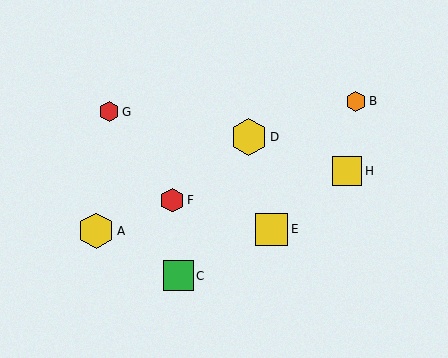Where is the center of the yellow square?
The center of the yellow square is at (272, 229).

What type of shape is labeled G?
Shape G is a red hexagon.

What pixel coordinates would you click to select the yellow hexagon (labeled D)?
Click at (249, 137) to select the yellow hexagon D.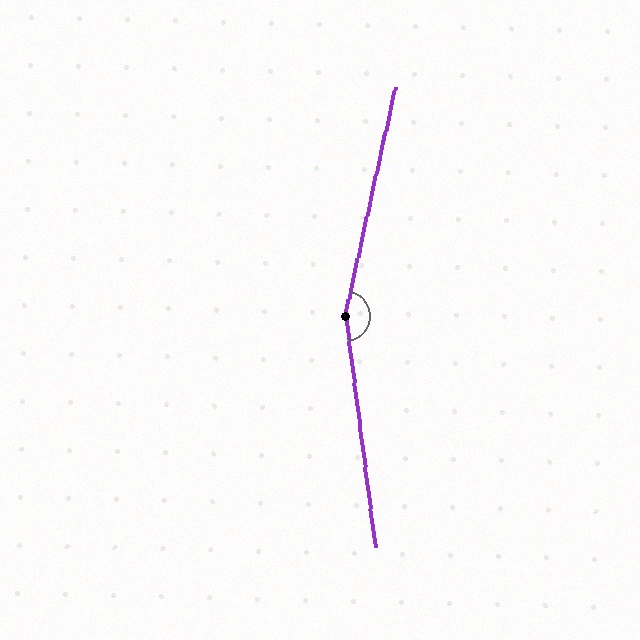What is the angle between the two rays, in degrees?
Approximately 160 degrees.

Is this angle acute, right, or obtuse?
It is obtuse.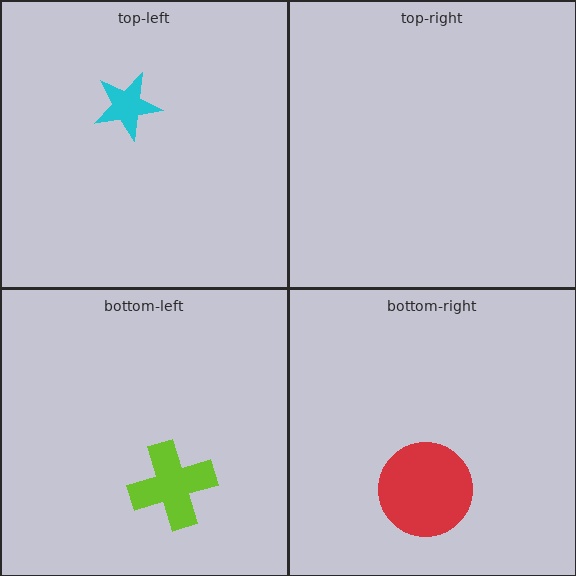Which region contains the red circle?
The bottom-right region.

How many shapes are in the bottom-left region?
1.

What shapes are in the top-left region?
The cyan star.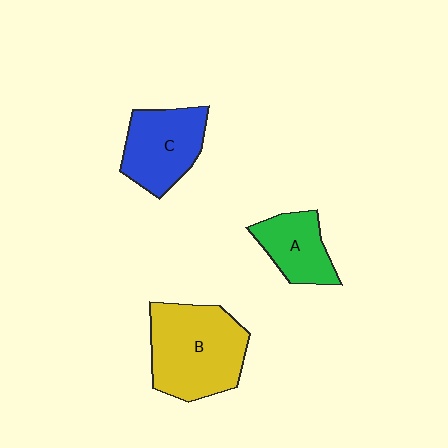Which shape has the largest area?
Shape B (yellow).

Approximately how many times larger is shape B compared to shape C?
Approximately 1.4 times.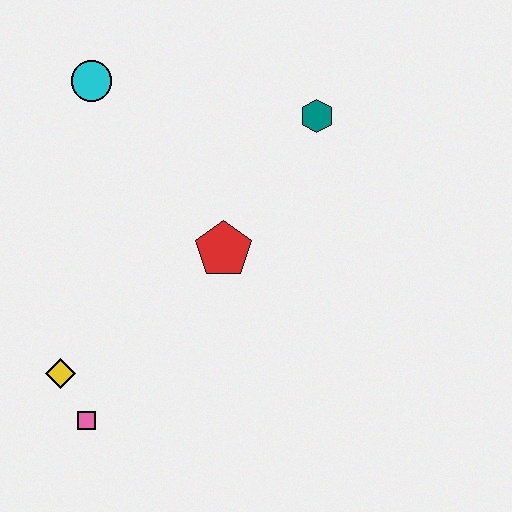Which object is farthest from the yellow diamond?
The teal hexagon is farthest from the yellow diamond.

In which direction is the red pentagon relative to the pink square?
The red pentagon is above the pink square.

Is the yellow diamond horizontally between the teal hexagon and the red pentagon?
No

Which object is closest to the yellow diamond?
The pink square is closest to the yellow diamond.